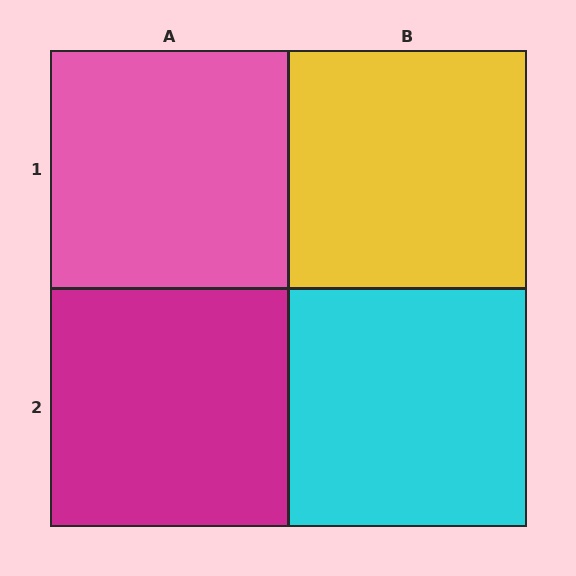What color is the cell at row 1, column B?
Yellow.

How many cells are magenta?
1 cell is magenta.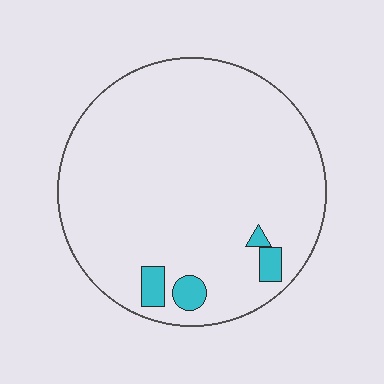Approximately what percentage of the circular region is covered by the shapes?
Approximately 5%.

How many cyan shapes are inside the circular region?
4.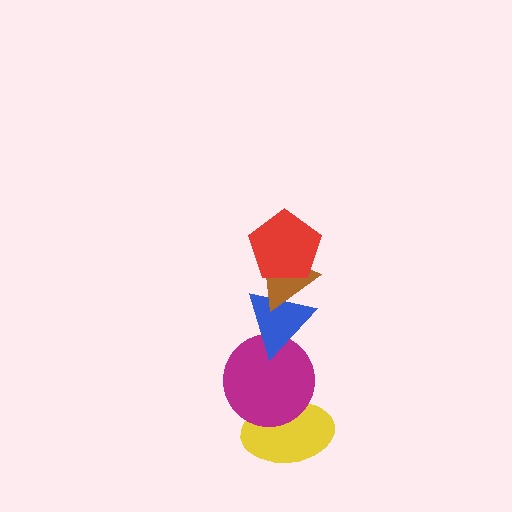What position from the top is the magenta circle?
The magenta circle is 4th from the top.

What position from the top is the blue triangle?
The blue triangle is 3rd from the top.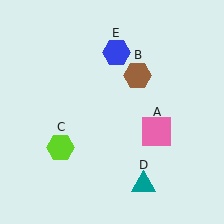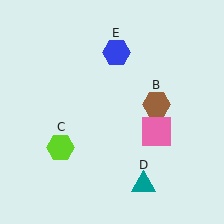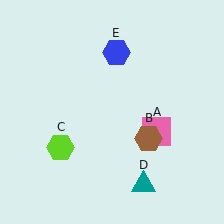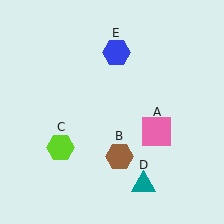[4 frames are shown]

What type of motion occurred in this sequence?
The brown hexagon (object B) rotated clockwise around the center of the scene.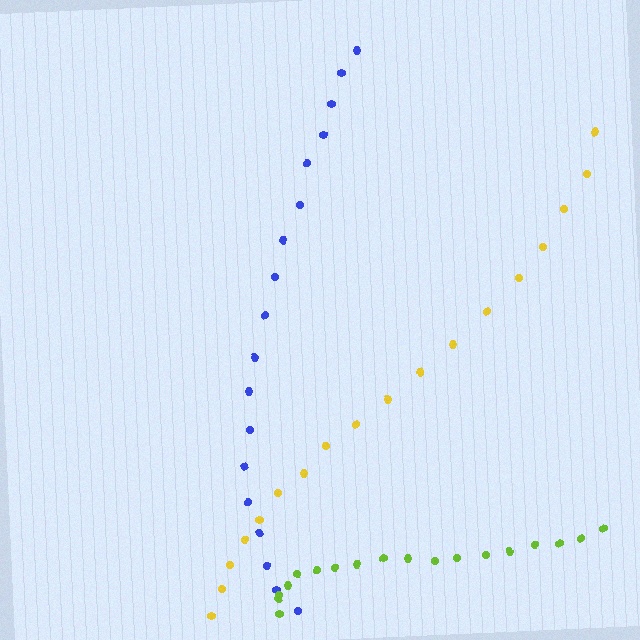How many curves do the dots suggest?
There are 3 distinct paths.